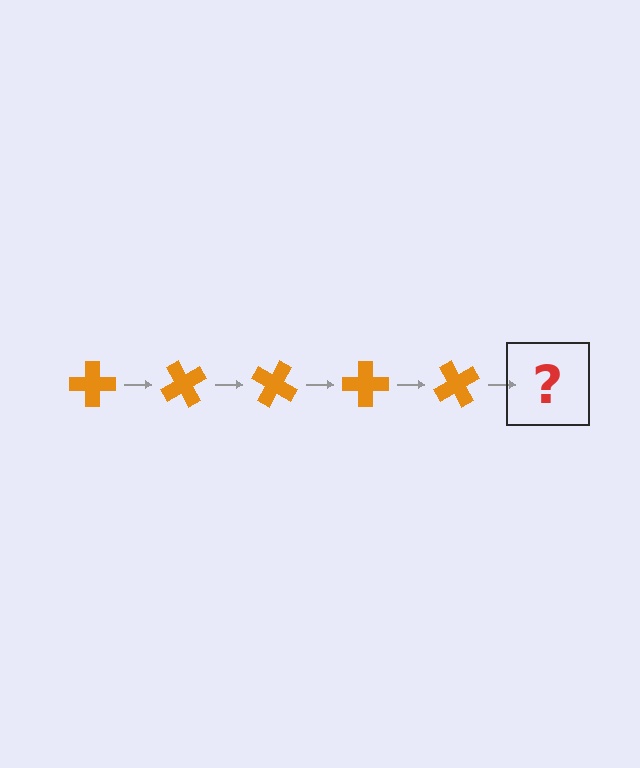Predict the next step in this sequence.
The next step is an orange cross rotated 300 degrees.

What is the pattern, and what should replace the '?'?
The pattern is that the cross rotates 60 degrees each step. The '?' should be an orange cross rotated 300 degrees.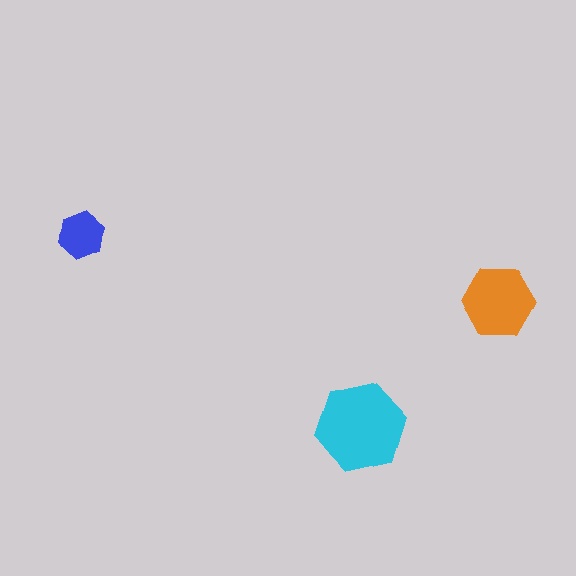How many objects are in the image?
There are 3 objects in the image.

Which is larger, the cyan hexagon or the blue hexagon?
The cyan one.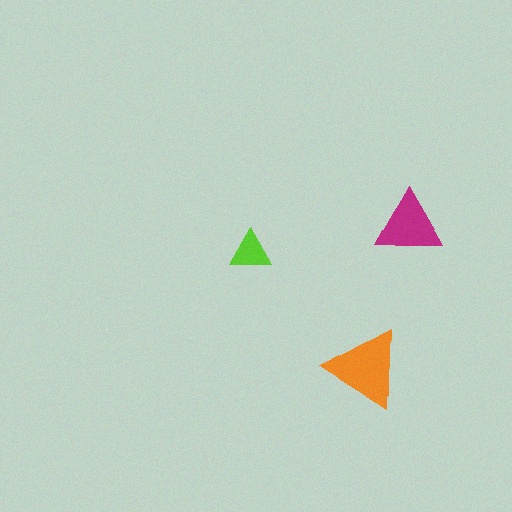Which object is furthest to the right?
The magenta triangle is rightmost.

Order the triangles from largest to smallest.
the orange one, the magenta one, the lime one.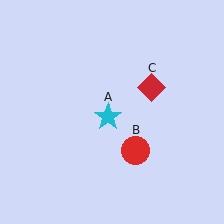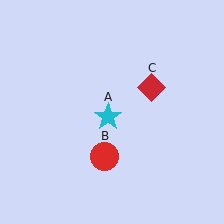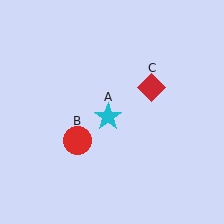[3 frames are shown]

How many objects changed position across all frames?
1 object changed position: red circle (object B).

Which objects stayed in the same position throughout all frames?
Cyan star (object A) and red diamond (object C) remained stationary.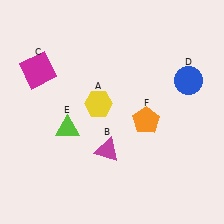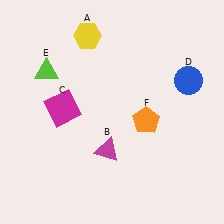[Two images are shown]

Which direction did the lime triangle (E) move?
The lime triangle (E) moved up.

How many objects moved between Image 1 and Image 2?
3 objects moved between the two images.